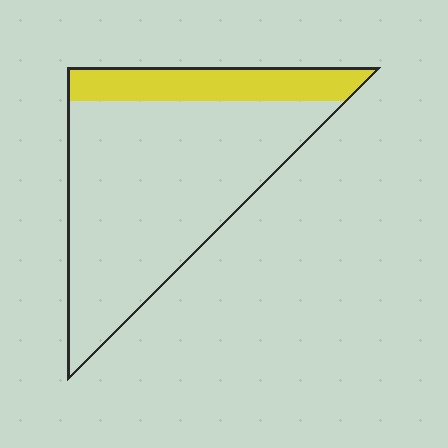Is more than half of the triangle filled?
No.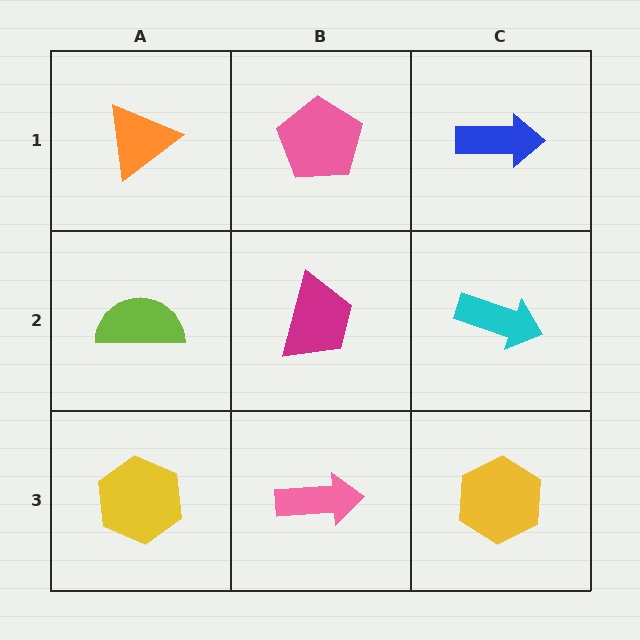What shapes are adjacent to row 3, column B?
A magenta trapezoid (row 2, column B), a yellow hexagon (row 3, column A), a yellow hexagon (row 3, column C).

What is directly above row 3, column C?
A cyan arrow.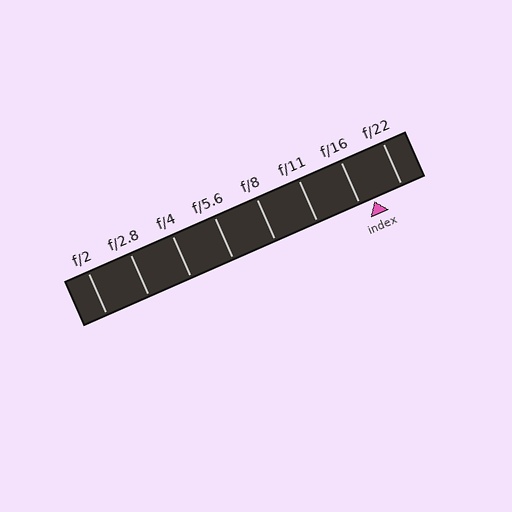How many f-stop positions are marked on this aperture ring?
There are 8 f-stop positions marked.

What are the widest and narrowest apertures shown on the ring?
The widest aperture shown is f/2 and the narrowest is f/22.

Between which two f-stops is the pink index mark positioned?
The index mark is between f/16 and f/22.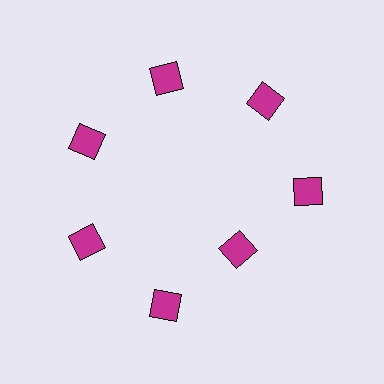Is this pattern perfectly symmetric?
No. The 7 magenta diamonds are arranged in a ring, but one element near the 5 o'clock position is pulled inward toward the center, breaking the 7-fold rotational symmetry.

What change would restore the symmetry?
The symmetry would be restored by moving it outward, back onto the ring so that all 7 diamonds sit at equal angles and equal distance from the center.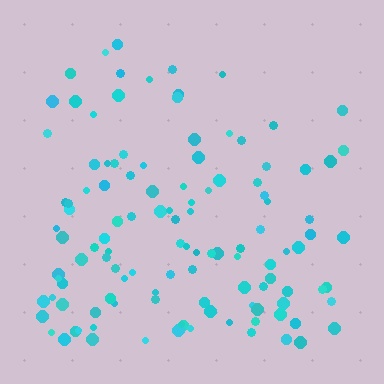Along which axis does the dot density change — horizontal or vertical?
Vertical.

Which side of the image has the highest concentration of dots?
The bottom.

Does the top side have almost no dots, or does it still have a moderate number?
Still a moderate number, just noticeably fewer than the bottom.